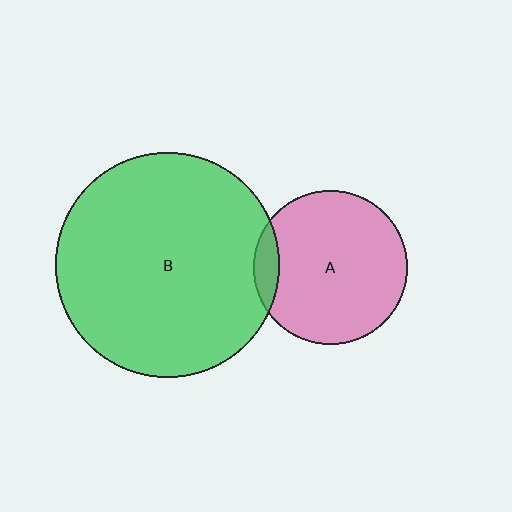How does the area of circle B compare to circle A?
Approximately 2.1 times.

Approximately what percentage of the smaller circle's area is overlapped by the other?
Approximately 10%.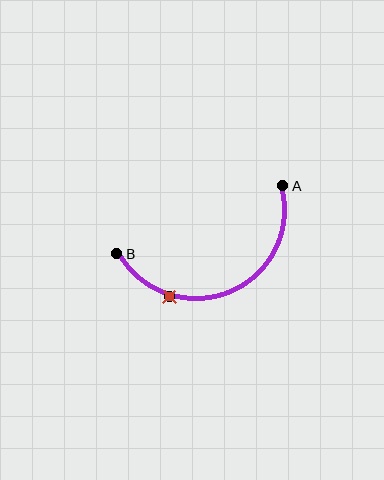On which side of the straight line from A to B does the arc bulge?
The arc bulges below the straight line connecting A and B.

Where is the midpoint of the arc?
The arc midpoint is the point on the curve farthest from the straight line joining A and B. It sits below that line.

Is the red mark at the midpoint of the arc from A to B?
No. The red mark lies on the arc but is closer to endpoint B. The arc midpoint would be at the point on the curve equidistant along the arc from both A and B.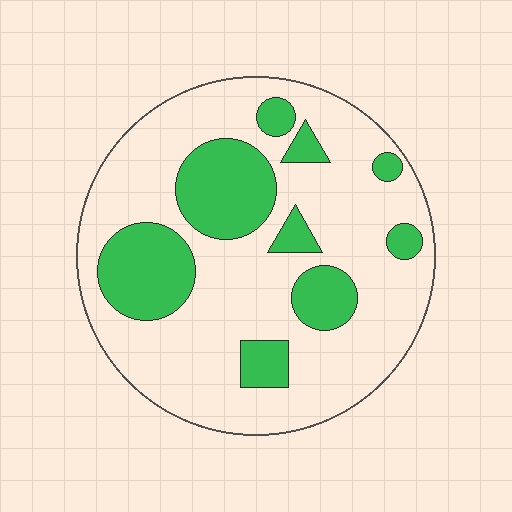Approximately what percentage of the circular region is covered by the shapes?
Approximately 25%.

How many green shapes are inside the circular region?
9.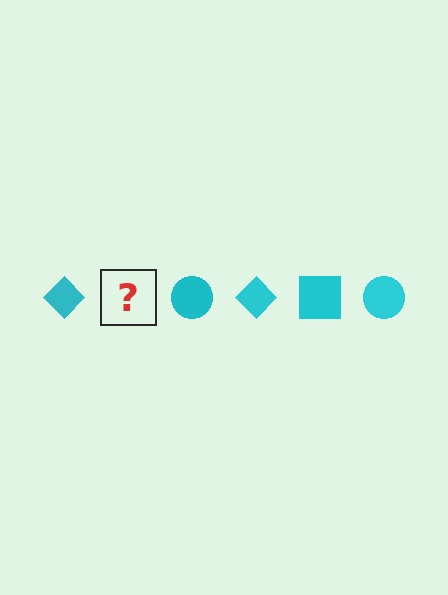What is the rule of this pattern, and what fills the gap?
The rule is that the pattern cycles through diamond, square, circle shapes in cyan. The gap should be filled with a cyan square.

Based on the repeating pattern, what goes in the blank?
The blank should be a cyan square.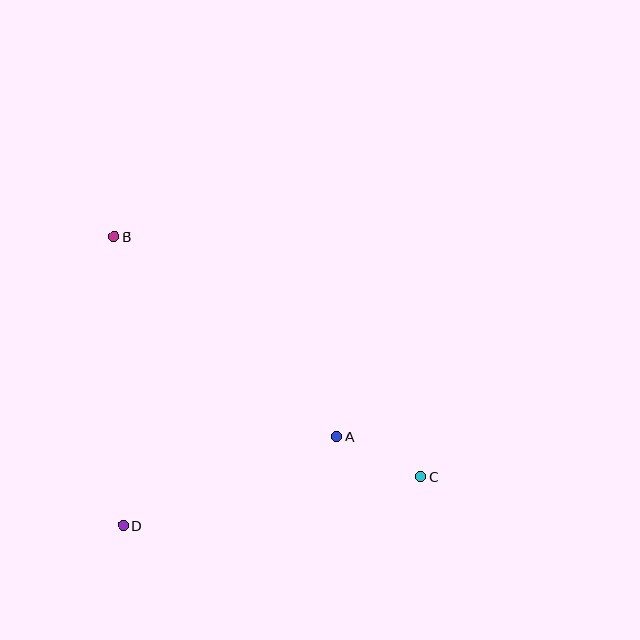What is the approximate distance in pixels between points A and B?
The distance between A and B is approximately 299 pixels.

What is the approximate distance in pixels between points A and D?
The distance between A and D is approximately 231 pixels.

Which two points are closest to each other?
Points A and C are closest to each other.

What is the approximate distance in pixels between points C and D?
The distance between C and D is approximately 301 pixels.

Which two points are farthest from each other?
Points B and C are farthest from each other.